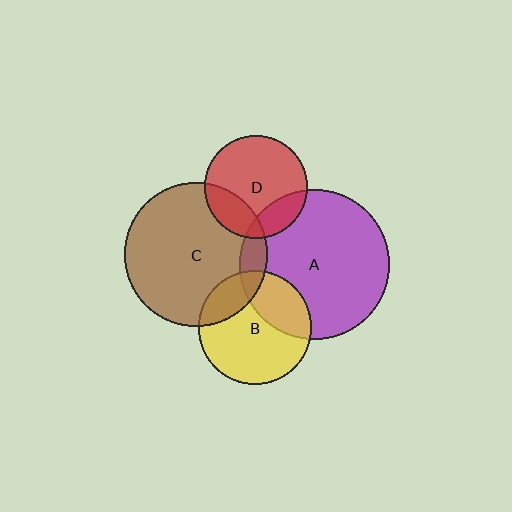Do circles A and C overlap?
Yes.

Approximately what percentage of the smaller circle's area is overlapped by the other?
Approximately 10%.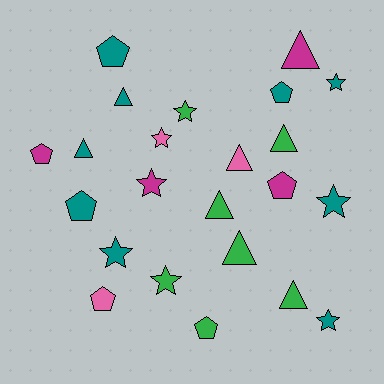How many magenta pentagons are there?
There are 2 magenta pentagons.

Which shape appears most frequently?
Star, with 8 objects.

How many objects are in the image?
There are 23 objects.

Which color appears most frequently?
Teal, with 9 objects.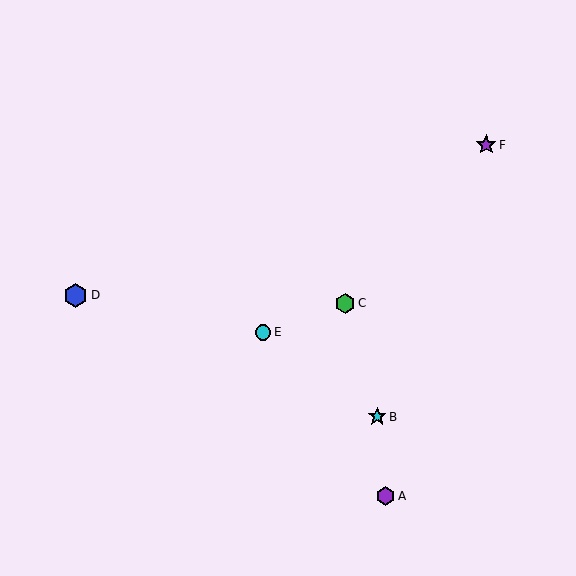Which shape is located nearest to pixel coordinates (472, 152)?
The purple star (labeled F) at (486, 145) is nearest to that location.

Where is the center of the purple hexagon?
The center of the purple hexagon is at (386, 496).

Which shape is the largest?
The blue hexagon (labeled D) is the largest.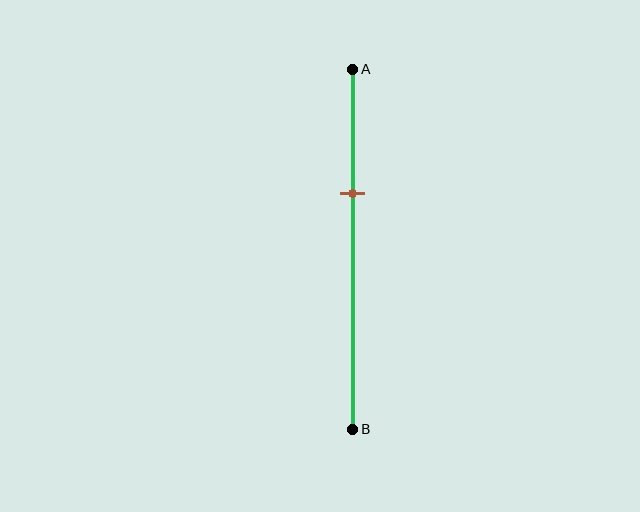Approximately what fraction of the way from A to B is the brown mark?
The brown mark is approximately 35% of the way from A to B.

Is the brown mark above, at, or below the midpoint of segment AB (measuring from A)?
The brown mark is above the midpoint of segment AB.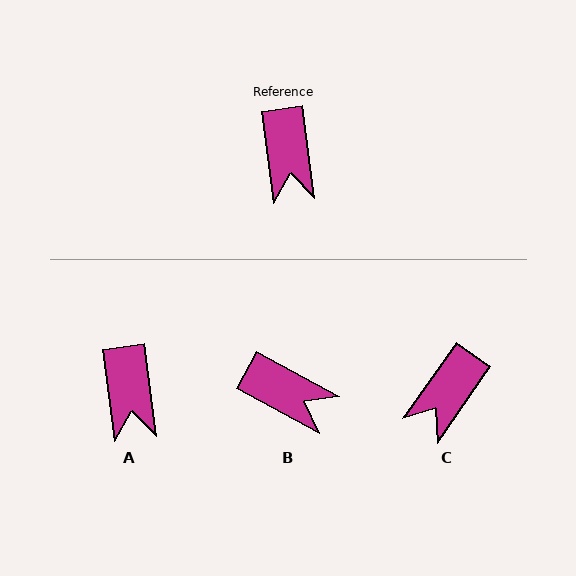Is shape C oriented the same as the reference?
No, it is off by about 42 degrees.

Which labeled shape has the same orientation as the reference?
A.